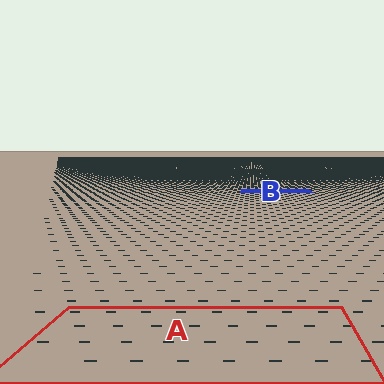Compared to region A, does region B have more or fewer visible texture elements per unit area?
Region B has more texture elements per unit area — they are packed more densely because it is farther away.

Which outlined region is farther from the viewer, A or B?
Region B is farther from the viewer — the texture elements inside it appear smaller and more densely packed.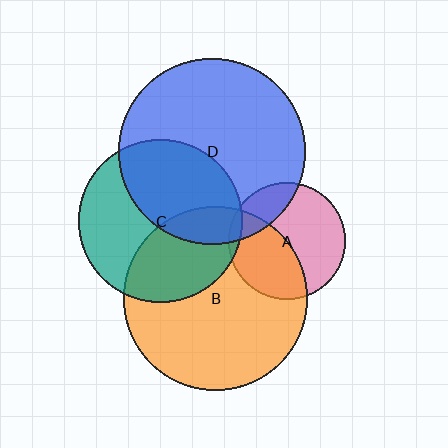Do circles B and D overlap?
Yes.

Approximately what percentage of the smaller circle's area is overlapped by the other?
Approximately 10%.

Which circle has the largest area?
Circle D (blue).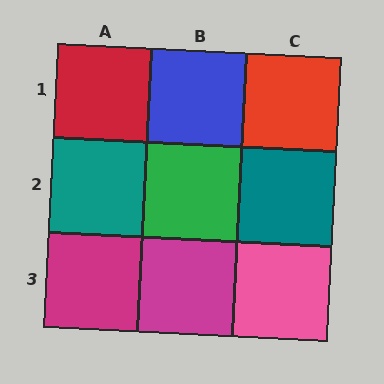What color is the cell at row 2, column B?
Green.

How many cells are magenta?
2 cells are magenta.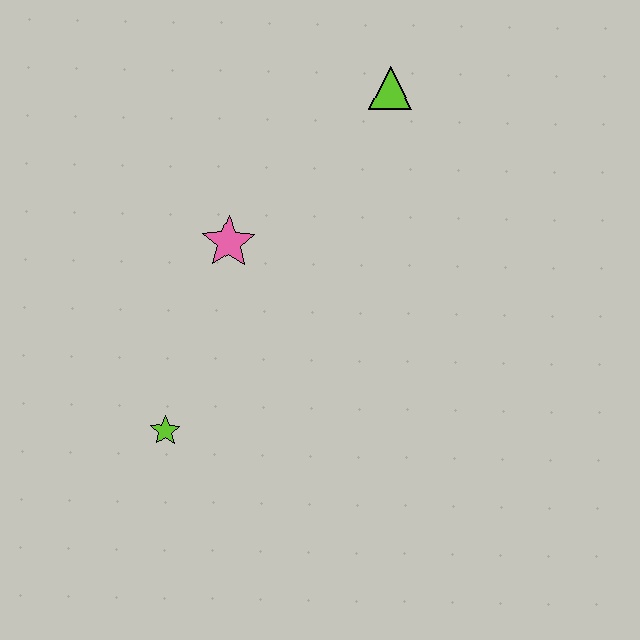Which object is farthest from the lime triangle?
The lime star is farthest from the lime triangle.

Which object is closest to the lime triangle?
The pink star is closest to the lime triangle.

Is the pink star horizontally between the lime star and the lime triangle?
Yes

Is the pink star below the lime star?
No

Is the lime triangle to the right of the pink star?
Yes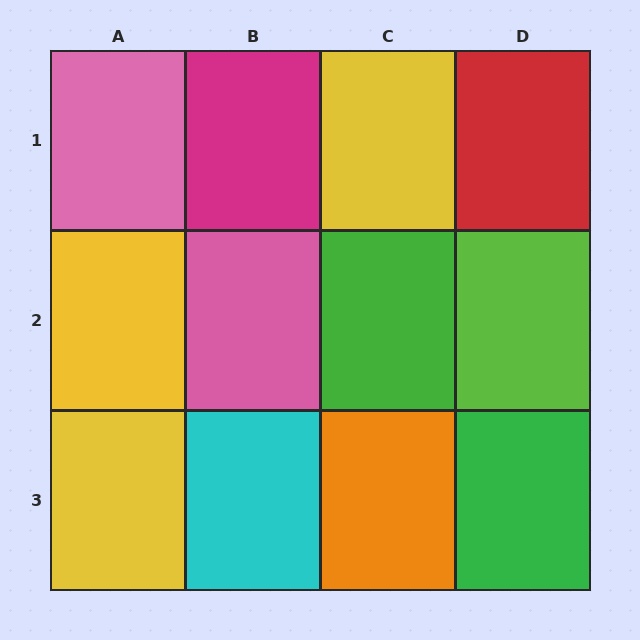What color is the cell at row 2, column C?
Green.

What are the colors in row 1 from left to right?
Pink, magenta, yellow, red.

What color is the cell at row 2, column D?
Lime.